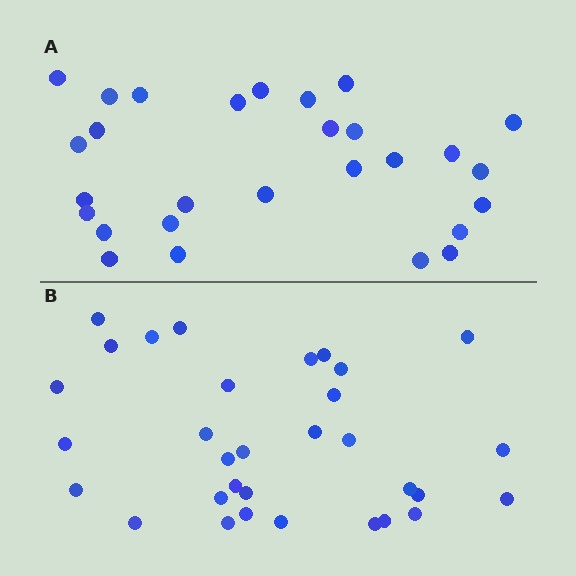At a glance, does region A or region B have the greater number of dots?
Region B (the bottom region) has more dots.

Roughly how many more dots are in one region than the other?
Region B has about 4 more dots than region A.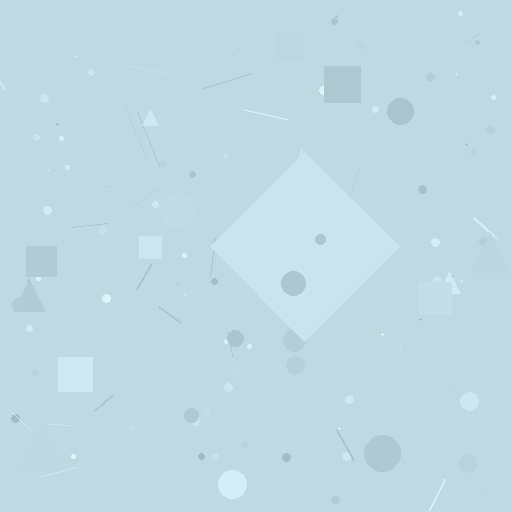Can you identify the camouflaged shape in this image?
The camouflaged shape is a diamond.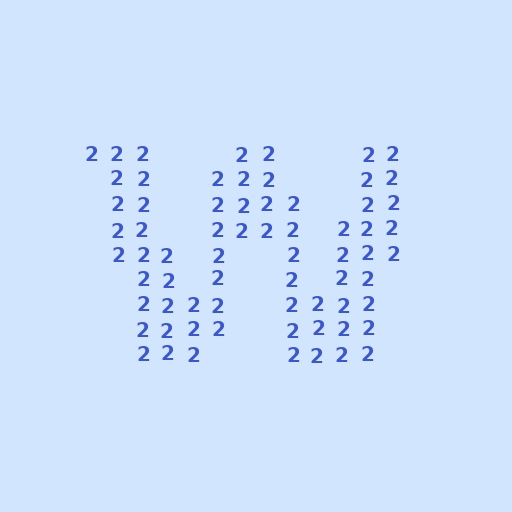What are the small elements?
The small elements are digit 2's.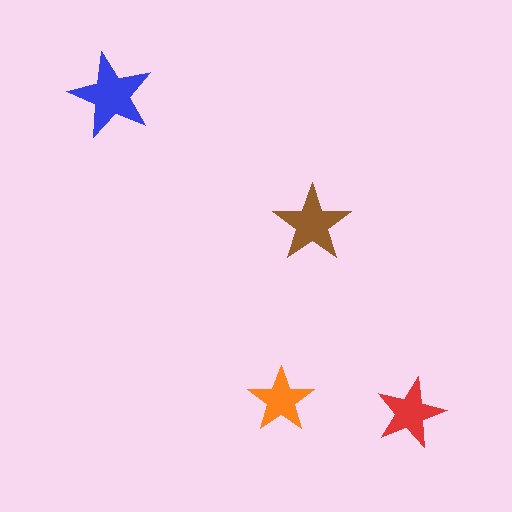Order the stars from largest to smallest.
the blue one, the brown one, the red one, the orange one.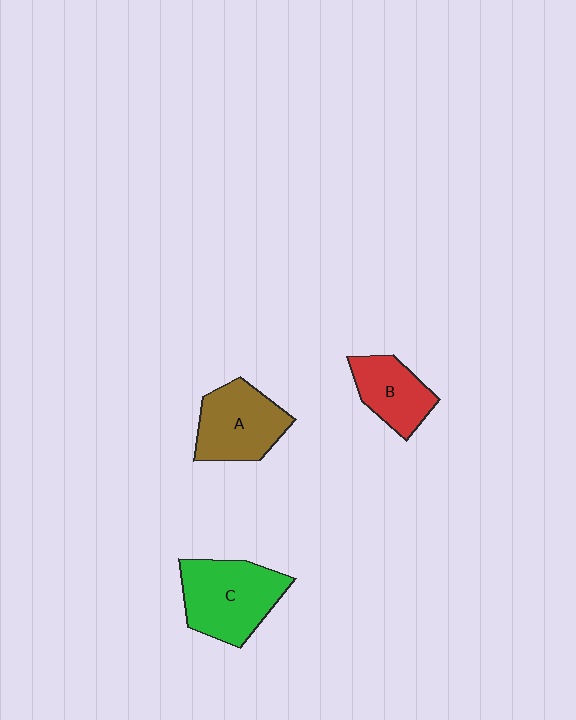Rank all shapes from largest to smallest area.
From largest to smallest: C (green), A (brown), B (red).